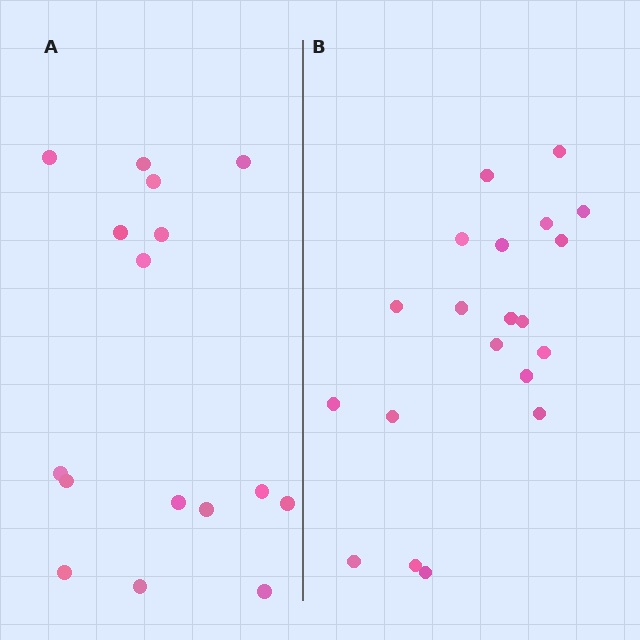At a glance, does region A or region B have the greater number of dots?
Region B (the right region) has more dots.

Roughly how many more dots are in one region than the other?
Region B has about 4 more dots than region A.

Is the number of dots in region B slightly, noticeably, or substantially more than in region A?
Region B has noticeably more, but not dramatically so. The ratio is roughly 1.2 to 1.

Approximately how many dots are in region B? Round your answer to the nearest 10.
About 20 dots.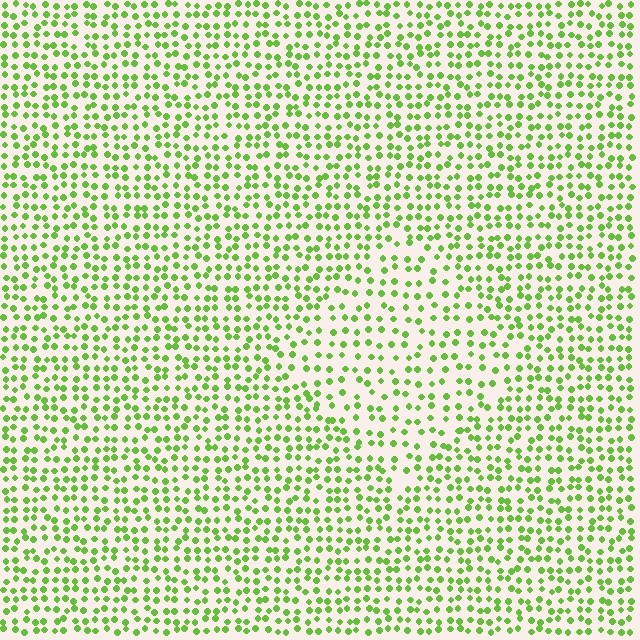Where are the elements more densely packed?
The elements are more densely packed outside the diamond boundary.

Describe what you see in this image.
The image contains small lime elements arranged at two different densities. A diamond-shaped region is visible where the elements are less densely packed than the surrounding area.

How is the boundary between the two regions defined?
The boundary is defined by a change in element density (approximately 1.5x ratio). All elements are the same color, size, and shape.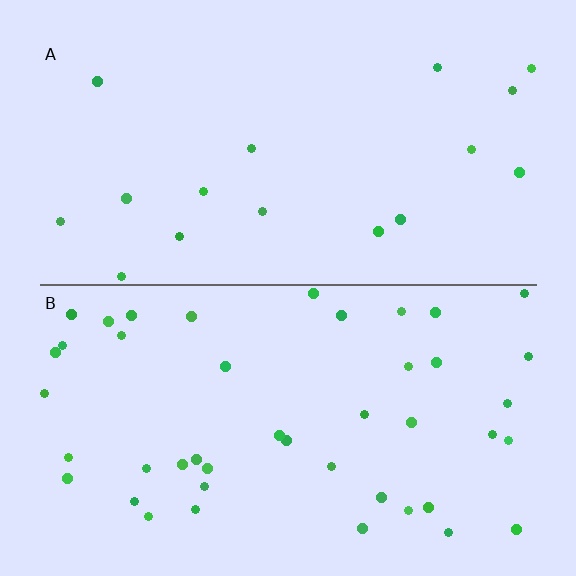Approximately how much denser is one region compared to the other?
Approximately 2.7× — region B over region A.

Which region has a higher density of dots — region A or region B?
B (the bottom).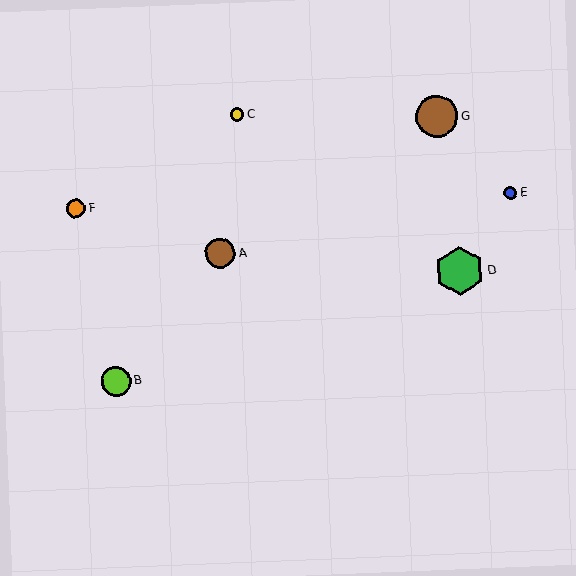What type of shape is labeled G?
Shape G is a brown circle.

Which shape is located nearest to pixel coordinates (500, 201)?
The blue circle (labeled E) at (511, 193) is nearest to that location.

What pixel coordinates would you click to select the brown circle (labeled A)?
Click at (220, 253) to select the brown circle A.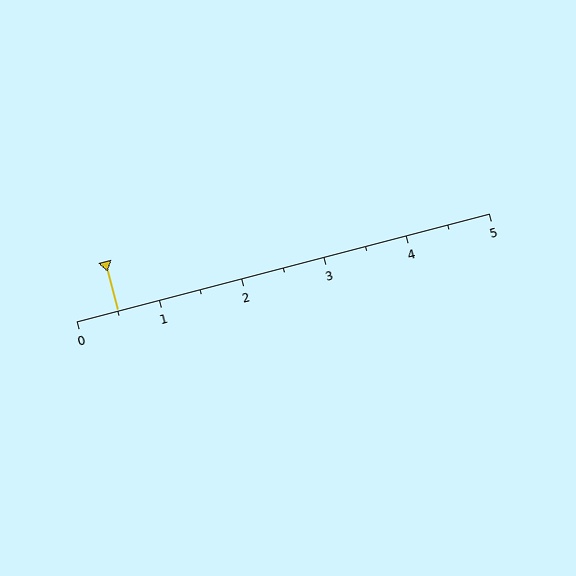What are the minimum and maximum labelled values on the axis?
The axis runs from 0 to 5.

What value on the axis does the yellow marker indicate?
The marker indicates approximately 0.5.